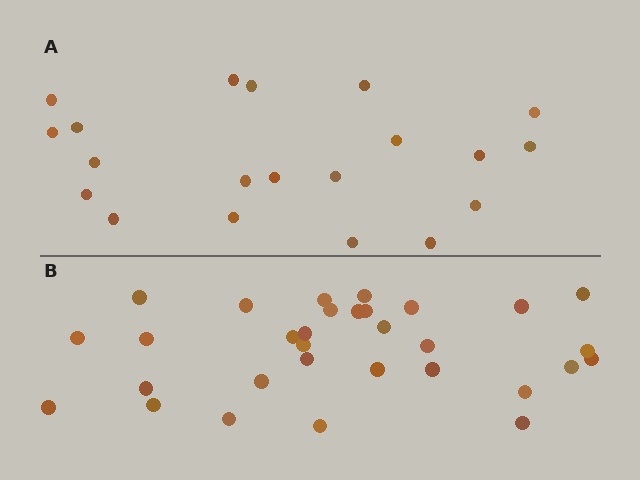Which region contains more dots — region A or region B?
Region B (the bottom region) has more dots.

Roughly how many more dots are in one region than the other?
Region B has roughly 12 or so more dots than region A.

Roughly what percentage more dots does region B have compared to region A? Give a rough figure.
About 55% more.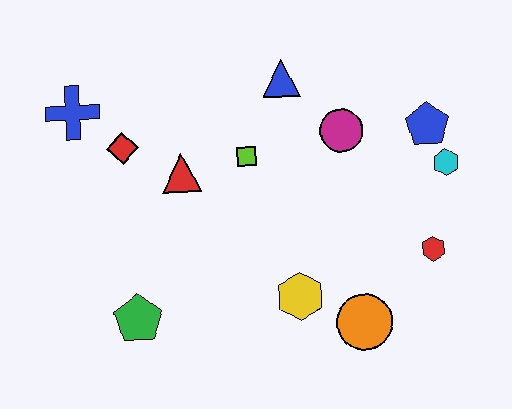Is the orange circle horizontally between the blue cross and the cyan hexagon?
Yes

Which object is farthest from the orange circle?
The blue cross is farthest from the orange circle.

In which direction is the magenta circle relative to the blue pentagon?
The magenta circle is to the left of the blue pentagon.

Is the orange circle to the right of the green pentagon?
Yes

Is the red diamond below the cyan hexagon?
No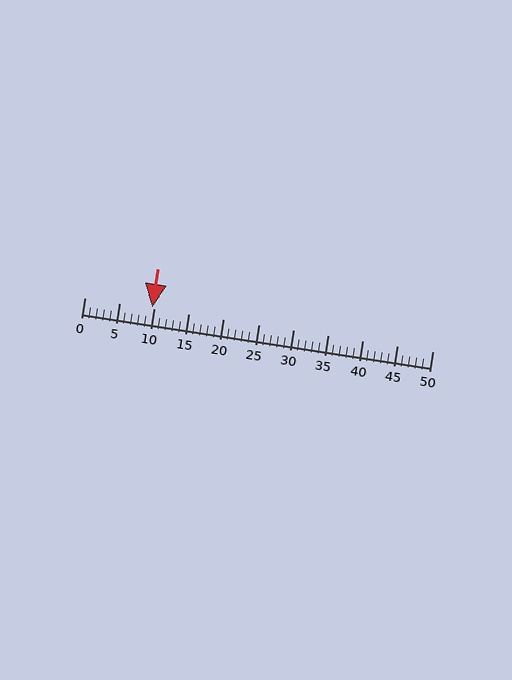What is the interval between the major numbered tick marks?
The major tick marks are spaced 5 units apart.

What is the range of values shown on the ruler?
The ruler shows values from 0 to 50.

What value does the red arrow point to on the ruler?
The red arrow points to approximately 10.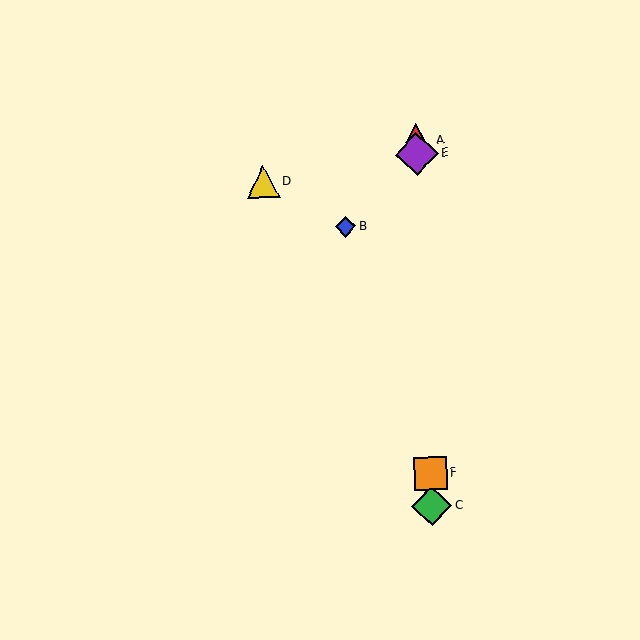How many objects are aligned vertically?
4 objects (A, C, E, F) are aligned vertically.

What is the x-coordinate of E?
Object E is at x≈417.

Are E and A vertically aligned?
Yes, both are at x≈417.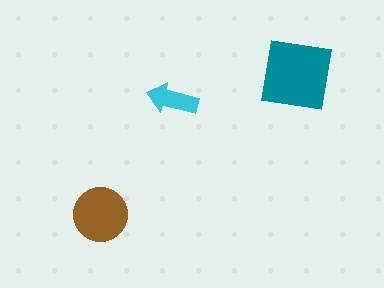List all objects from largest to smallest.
The teal square, the brown circle, the cyan arrow.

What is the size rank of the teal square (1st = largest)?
1st.